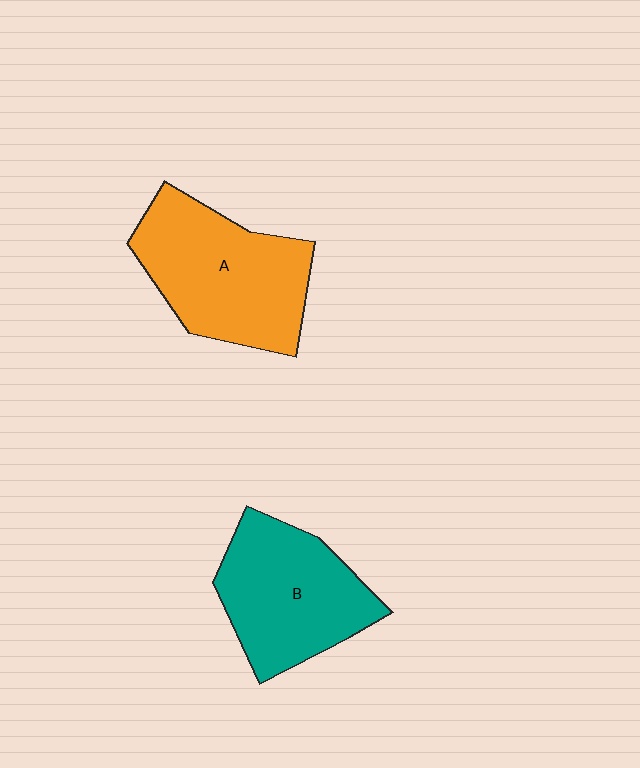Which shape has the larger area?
Shape A (orange).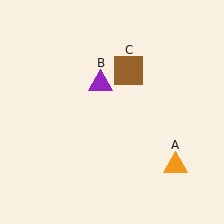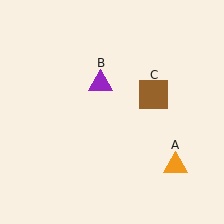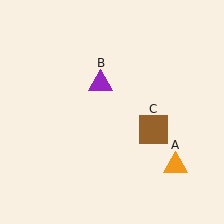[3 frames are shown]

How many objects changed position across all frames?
1 object changed position: brown square (object C).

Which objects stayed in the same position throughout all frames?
Orange triangle (object A) and purple triangle (object B) remained stationary.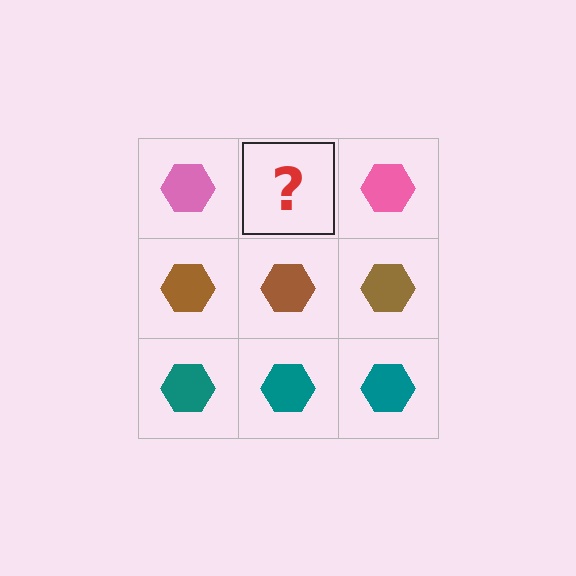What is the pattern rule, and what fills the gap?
The rule is that each row has a consistent color. The gap should be filled with a pink hexagon.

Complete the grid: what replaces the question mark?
The question mark should be replaced with a pink hexagon.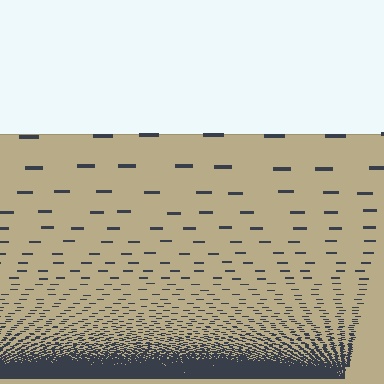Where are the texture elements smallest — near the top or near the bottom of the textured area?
Near the bottom.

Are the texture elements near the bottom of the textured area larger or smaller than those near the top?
Smaller. The gradient is inverted — elements near the bottom are smaller and denser.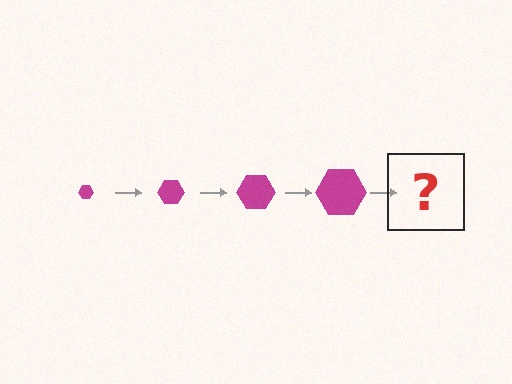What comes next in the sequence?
The next element should be a magenta hexagon, larger than the previous one.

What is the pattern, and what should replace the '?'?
The pattern is that the hexagon gets progressively larger each step. The '?' should be a magenta hexagon, larger than the previous one.